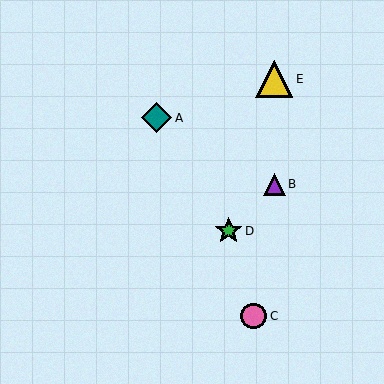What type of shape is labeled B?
Shape B is a purple triangle.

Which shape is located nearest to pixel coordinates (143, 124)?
The teal diamond (labeled A) at (157, 118) is nearest to that location.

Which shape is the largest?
The yellow triangle (labeled E) is the largest.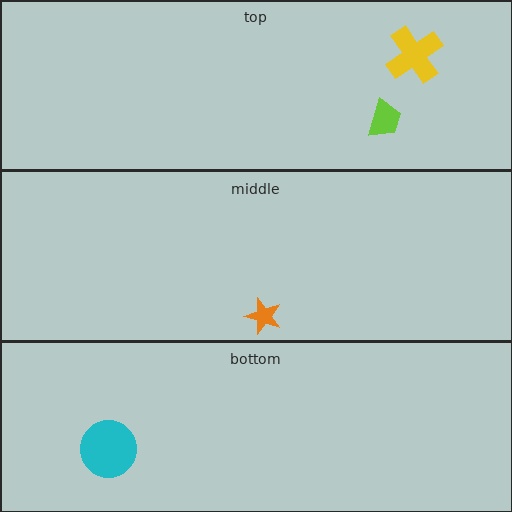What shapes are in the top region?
The yellow cross, the lime trapezoid.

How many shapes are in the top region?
2.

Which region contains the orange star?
The middle region.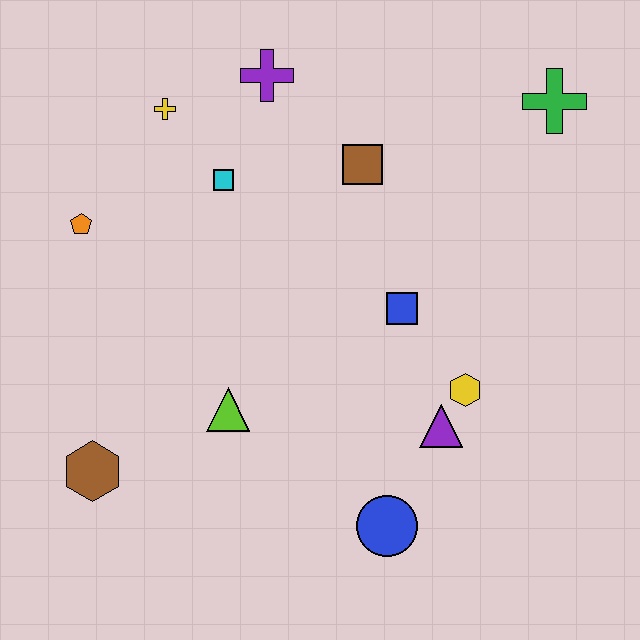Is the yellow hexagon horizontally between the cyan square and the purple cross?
No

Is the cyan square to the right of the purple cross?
No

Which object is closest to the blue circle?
The purple triangle is closest to the blue circle.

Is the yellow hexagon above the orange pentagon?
No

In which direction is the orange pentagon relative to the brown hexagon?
The orange pentagon is above the brown hexagon.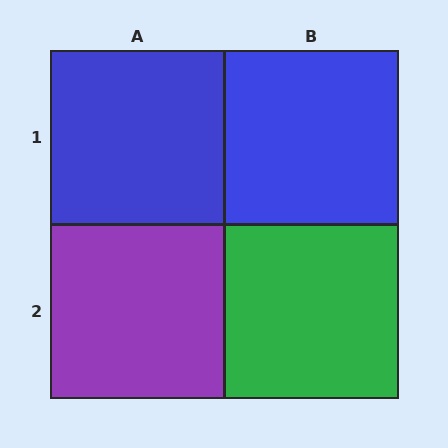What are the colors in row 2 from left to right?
Purple, green.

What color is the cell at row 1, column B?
Blue.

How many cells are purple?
1 cell is purple.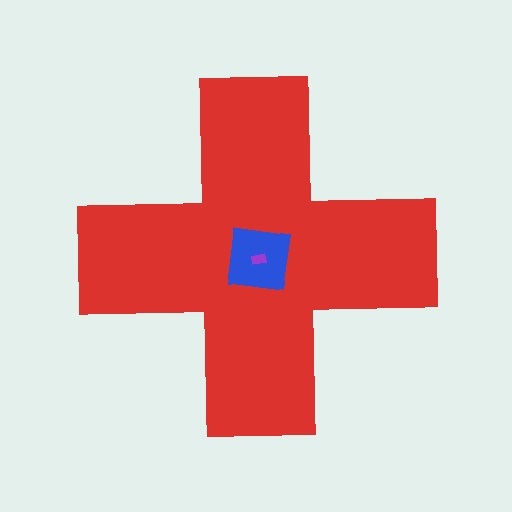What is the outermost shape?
The red cross.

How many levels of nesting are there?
3.